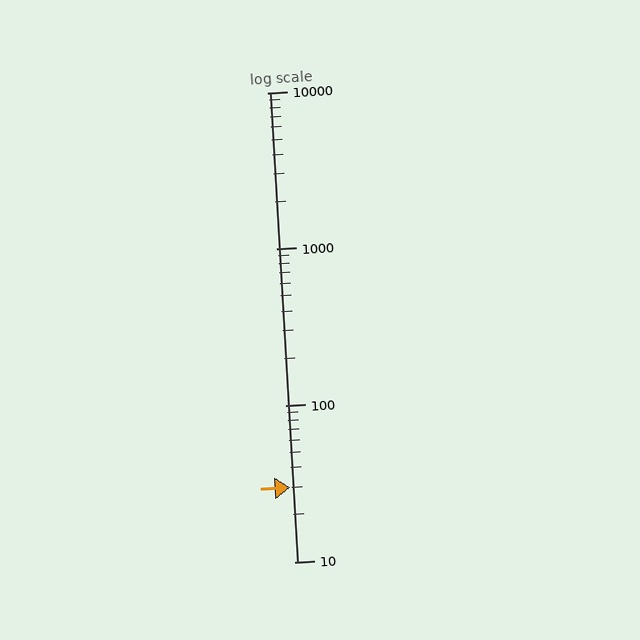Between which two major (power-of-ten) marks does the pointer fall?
The pointer is between 10 and 100.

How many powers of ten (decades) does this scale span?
The scale spans 3 decades, from 10 to 10000.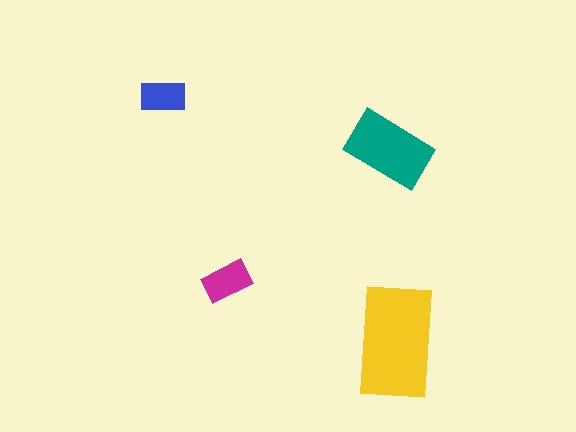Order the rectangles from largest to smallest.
the yellow one, the teal one, the magenta one, the blue one.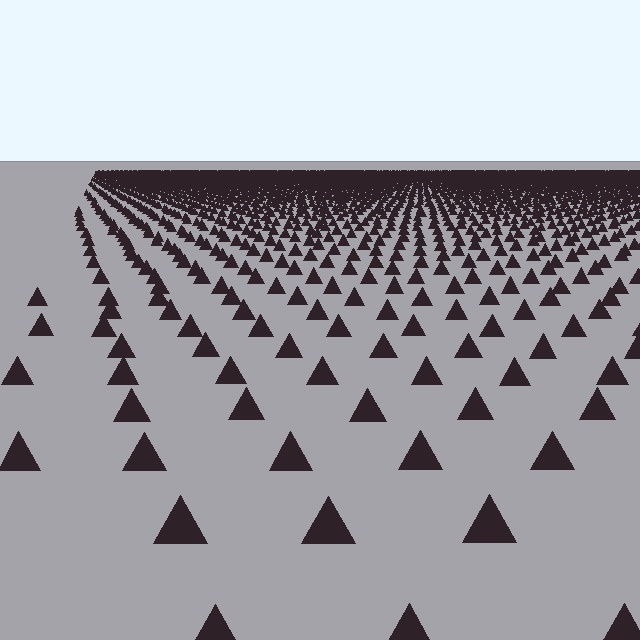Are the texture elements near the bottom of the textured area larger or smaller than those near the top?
Larger. Near the bottom, elements are closer to the viewer and appear at a bigger on-screen size.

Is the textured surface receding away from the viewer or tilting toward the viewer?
The surface is receding away from the viewer. Texture elements get smaller and denser toward the top.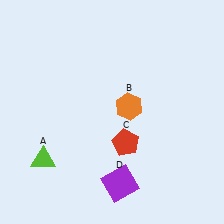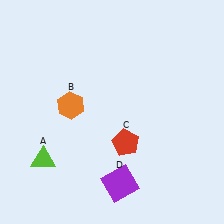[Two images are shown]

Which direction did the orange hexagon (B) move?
The orange hexagon (B) moved left.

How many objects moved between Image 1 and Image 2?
1 object moved between the two images.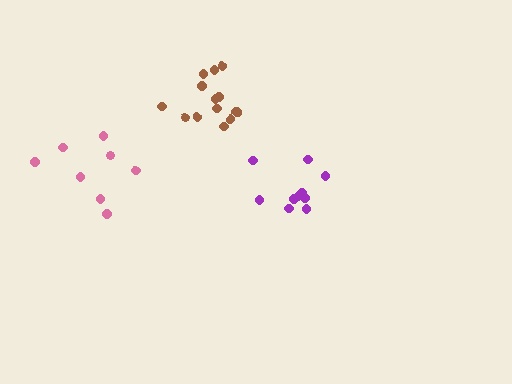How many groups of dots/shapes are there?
There are 3 groups.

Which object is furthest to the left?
The pink cluster is leftmost.